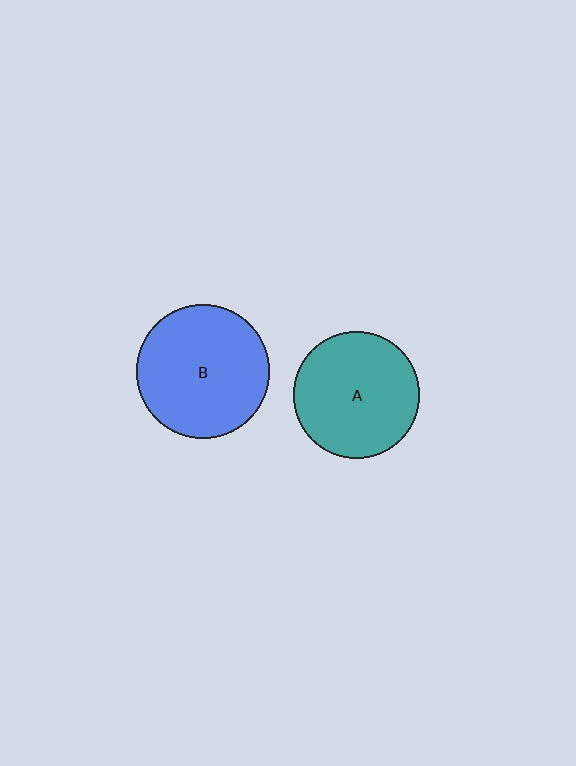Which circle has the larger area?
Circle B (blue).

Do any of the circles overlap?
No, none of the circles overlap.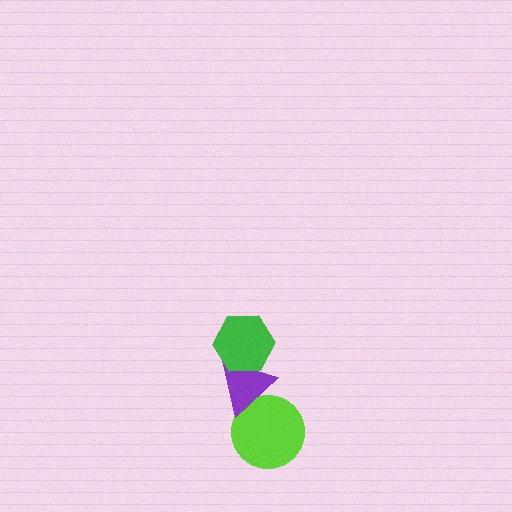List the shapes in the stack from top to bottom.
From top to bottom: the green hexagon, the purple triangle, the lime circle.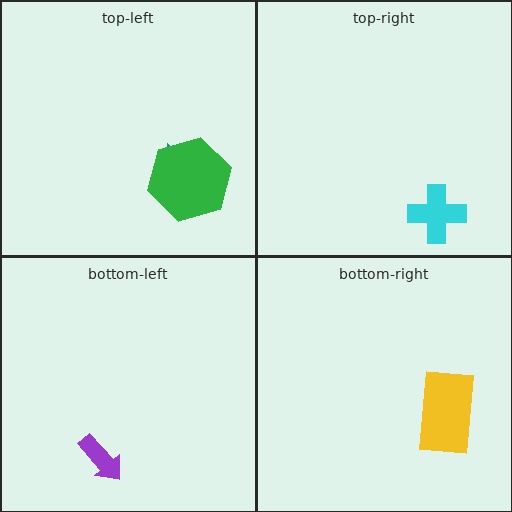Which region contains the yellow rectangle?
The bottom-right region.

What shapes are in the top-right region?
The cyan cross.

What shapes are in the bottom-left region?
The purple arrow.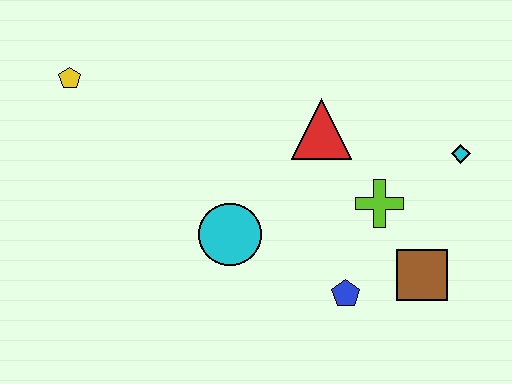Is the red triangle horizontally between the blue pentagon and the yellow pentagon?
Yes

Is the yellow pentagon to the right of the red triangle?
No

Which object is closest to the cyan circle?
The blue pentagon is closest to the cyan circle.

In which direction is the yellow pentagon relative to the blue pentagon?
The yellow pentagon is to the left of the blue pentagon.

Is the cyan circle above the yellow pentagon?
No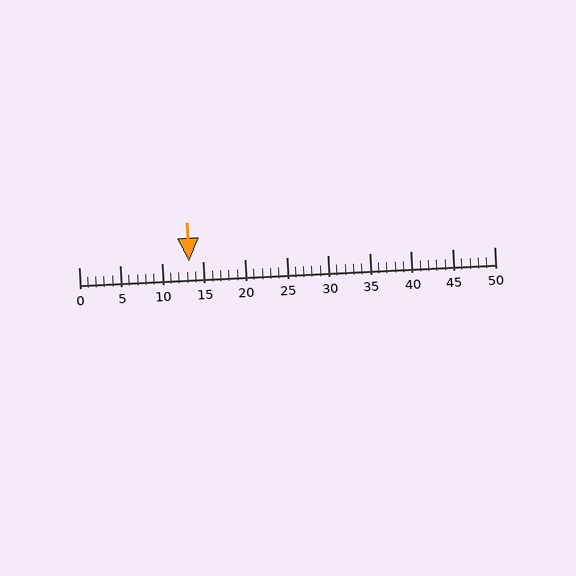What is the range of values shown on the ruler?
The ruler shows values from 0 to 50.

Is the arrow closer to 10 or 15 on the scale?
The arrow is closer to 15.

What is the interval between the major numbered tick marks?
The major tick marks are spaced 5 units apart.